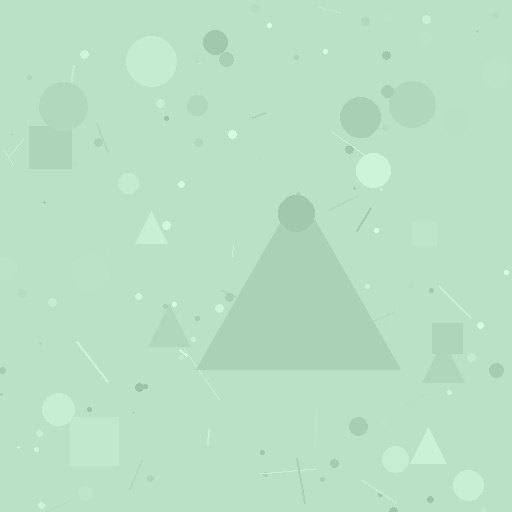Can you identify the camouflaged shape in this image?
The camouflaged shape is a triangle.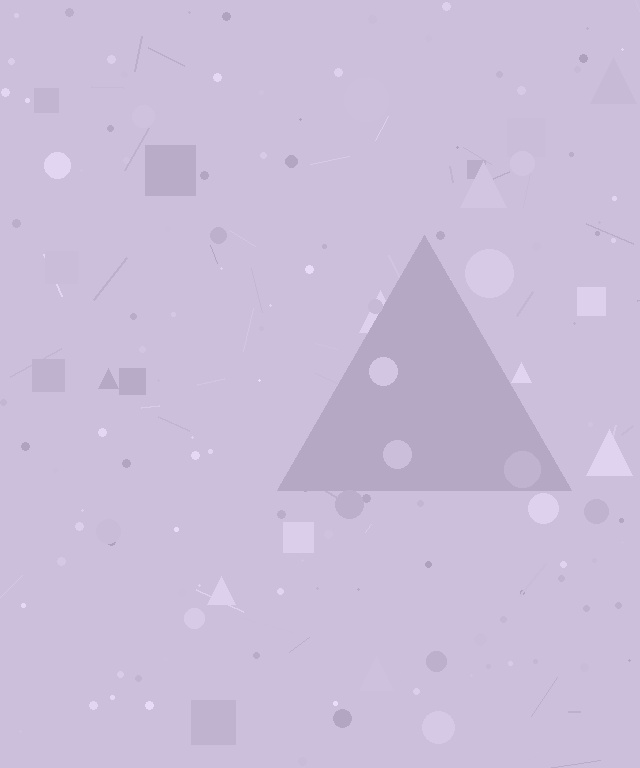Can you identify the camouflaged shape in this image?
The camouflaged shape is a triangle.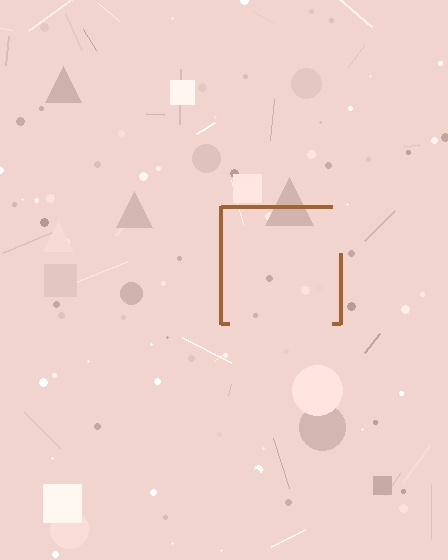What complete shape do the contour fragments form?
The contour fragments form a square.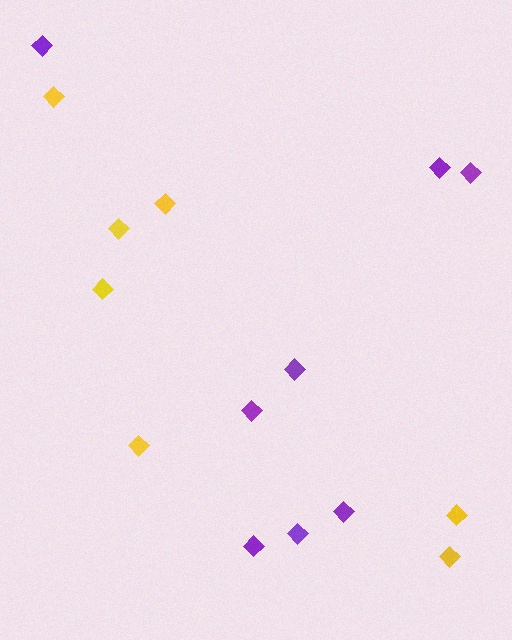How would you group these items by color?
There are 2 groups: one group of purple diamonds (8) and one group of yellow diamonds (7).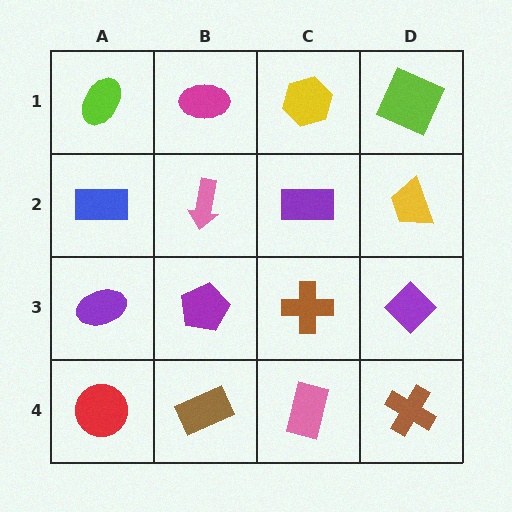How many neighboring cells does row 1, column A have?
2.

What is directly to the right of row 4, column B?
A pink rectangle.